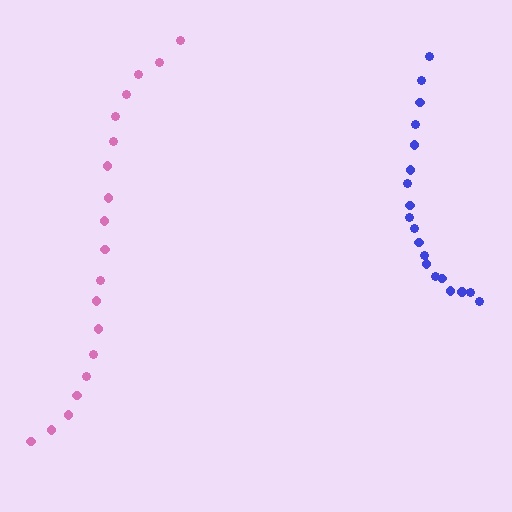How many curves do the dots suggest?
There are 2 distinct paths.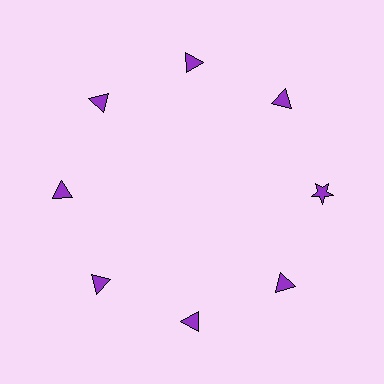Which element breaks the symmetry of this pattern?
The purple star at roughly the 3 o'clock position breaks the symmetry. All other shapes are purple triangles.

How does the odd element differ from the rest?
It has a different shape: star instead of triangle.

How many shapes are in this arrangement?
There are 8 shapes arranged in a ring pattern.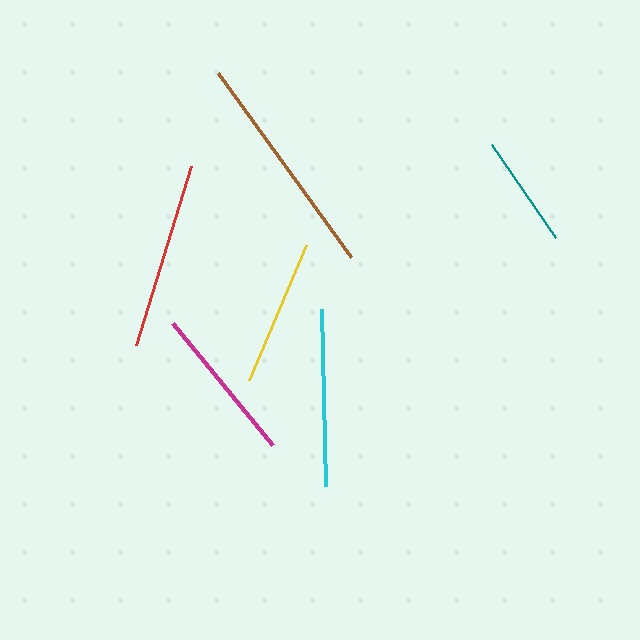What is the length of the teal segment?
The teal segment is approximately 113 pixels long.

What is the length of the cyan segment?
The cyan segment is approximately 177 pixels long.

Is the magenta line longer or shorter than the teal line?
The magenta line is longer than the teal line.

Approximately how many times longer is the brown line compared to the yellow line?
The brown line is approximately 1.5 times the length of the yellow line.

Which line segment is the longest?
The brown line is the longest at approximately 227 pixels.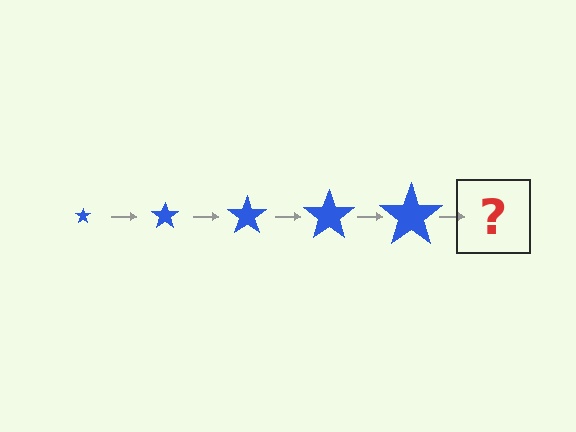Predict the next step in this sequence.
The next step is a blue star, larger than the previous one.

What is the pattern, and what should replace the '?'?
The pattern is that the star gets progressively larger each step. The '?' should be a blue star, larger than the previous one.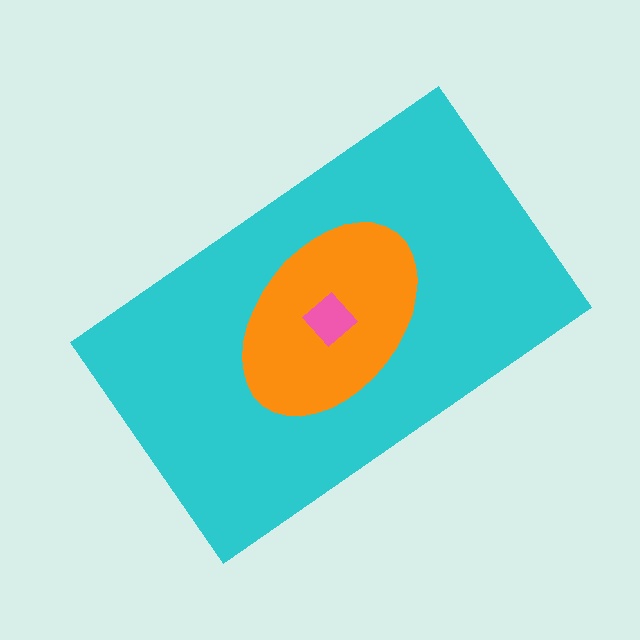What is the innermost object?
The pink diamond.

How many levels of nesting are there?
3.